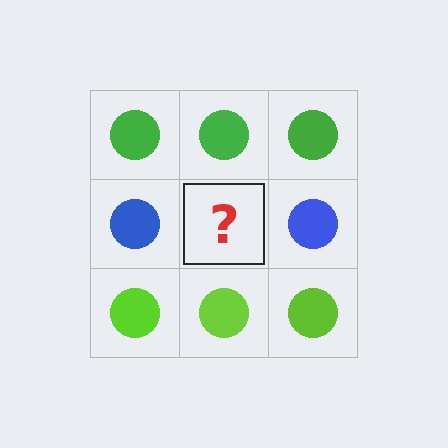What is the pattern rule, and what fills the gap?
The rule is that each row has a consistent color. The gap should be filled with a blue circle.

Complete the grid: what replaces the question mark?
The question mark should be replaced with a blue circle.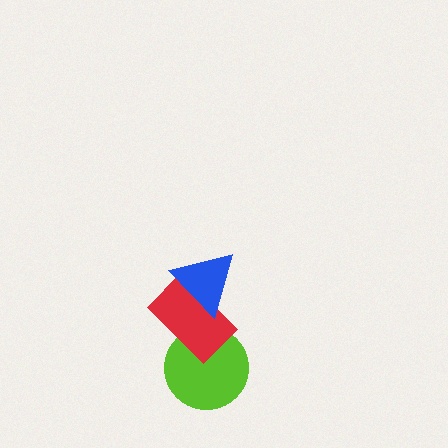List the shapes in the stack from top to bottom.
From top to bottom: the blue triangle, the red rectangle, the lime circle.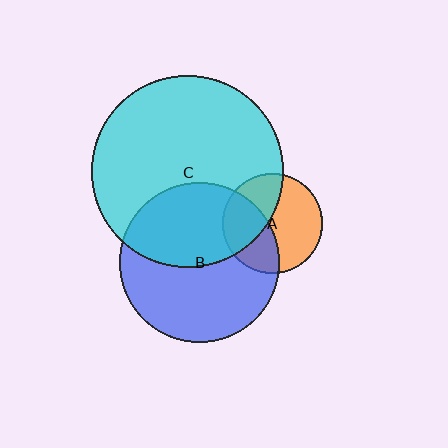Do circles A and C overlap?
Yes.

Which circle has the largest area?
Circle C (cyan).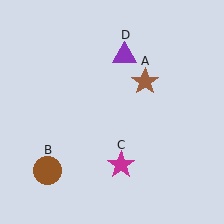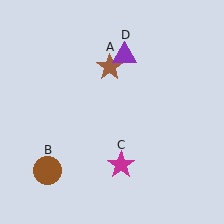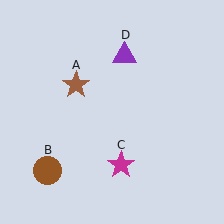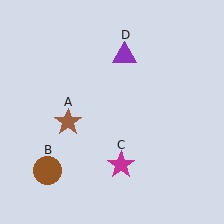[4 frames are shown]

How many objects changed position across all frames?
1 object changed position: brown star (object A).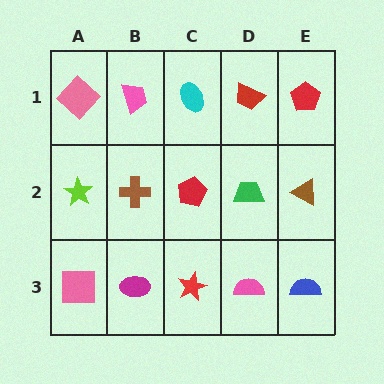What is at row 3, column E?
A blue semicircle.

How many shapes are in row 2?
5 shapes.